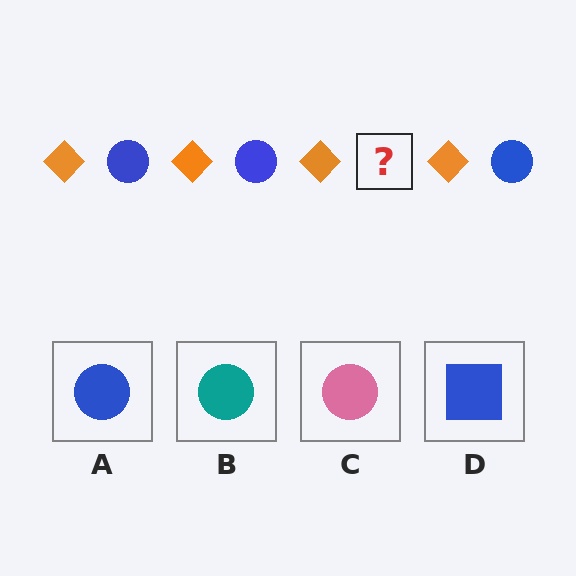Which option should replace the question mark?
Option A.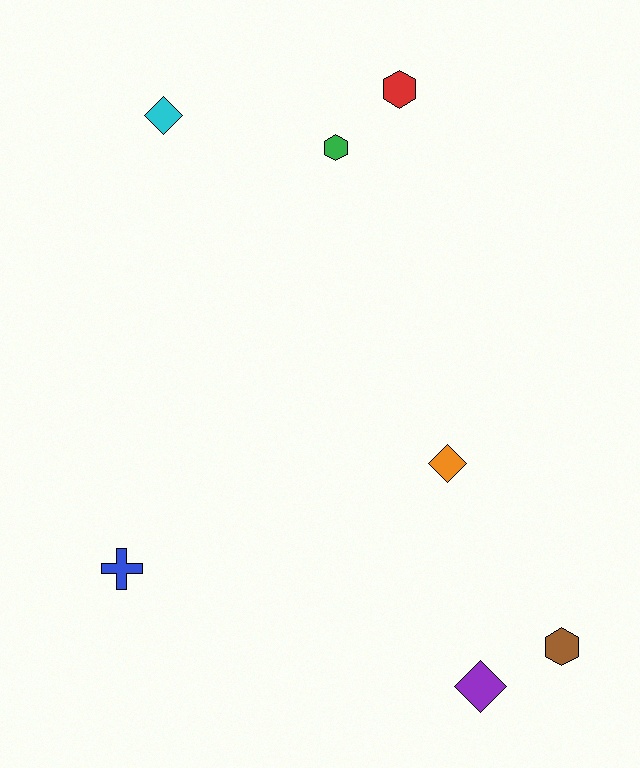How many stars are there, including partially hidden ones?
There are no stars.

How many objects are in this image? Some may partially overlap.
There are 7 objects.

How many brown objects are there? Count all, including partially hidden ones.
There is 1 brown object.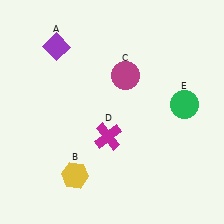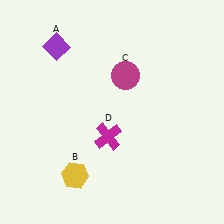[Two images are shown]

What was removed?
The green circle (E) was removed in Image 2.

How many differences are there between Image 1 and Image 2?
There is 1 difference between the two images.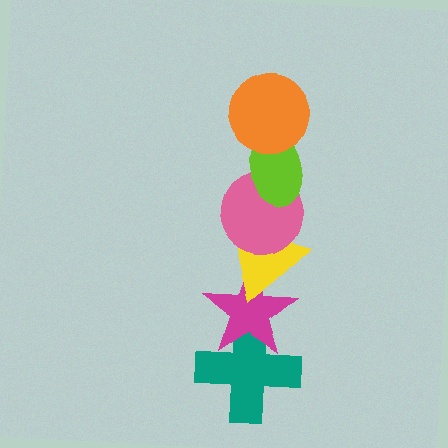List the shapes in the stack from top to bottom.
From top to bottom: the orange circle, the lime ellipse, the pink circle, the yellow triangle, the magenta star, the teal cross.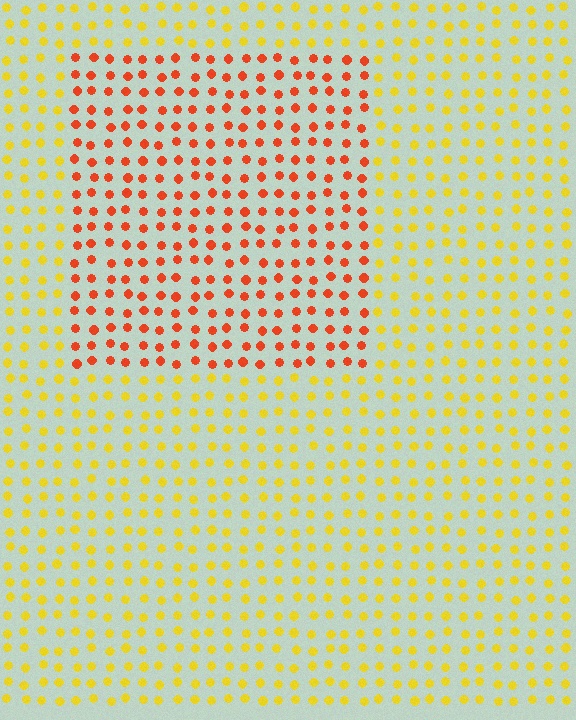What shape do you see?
I see a rectangle.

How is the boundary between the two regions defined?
The boundary is defined purely by a slight shift in hue (about 44 degrees). Spacing, size, and orientation are identical on both sides.